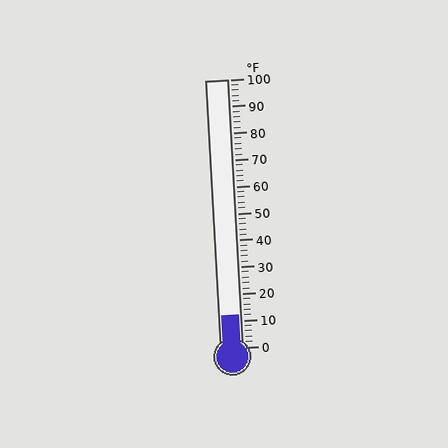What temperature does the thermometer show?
The thermometer shows approximately 12°F.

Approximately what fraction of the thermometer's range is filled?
The thermometer is filled to approximately 10% of its range.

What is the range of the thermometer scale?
The thermometer scale ranges from 0°F to 100°F.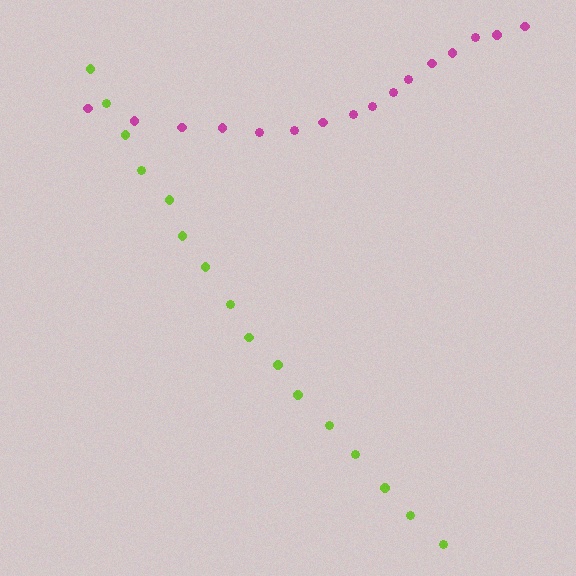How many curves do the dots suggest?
There are 2 distinct paths.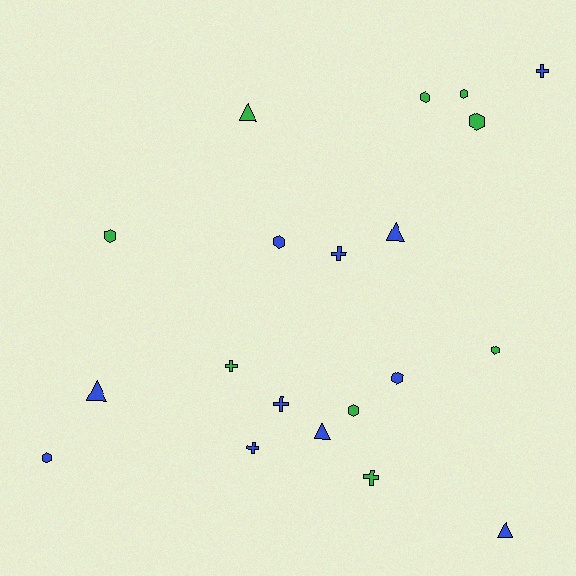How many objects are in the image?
There are 20 objects.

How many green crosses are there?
There are 2 green crosses.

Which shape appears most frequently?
Hexagon, with 9 objects.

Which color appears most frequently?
Blue, with 11 objects.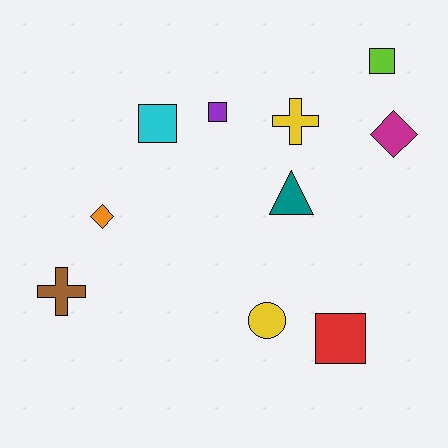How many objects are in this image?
There are 10 objects.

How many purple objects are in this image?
There is 1 purple object.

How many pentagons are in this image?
There are no pentagons.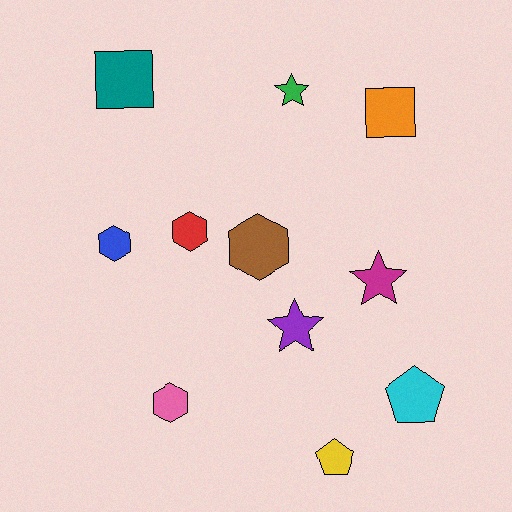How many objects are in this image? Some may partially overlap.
There are 11 objects.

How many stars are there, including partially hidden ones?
There are 3 stars.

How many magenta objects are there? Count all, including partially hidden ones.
There is 1 magenta object.